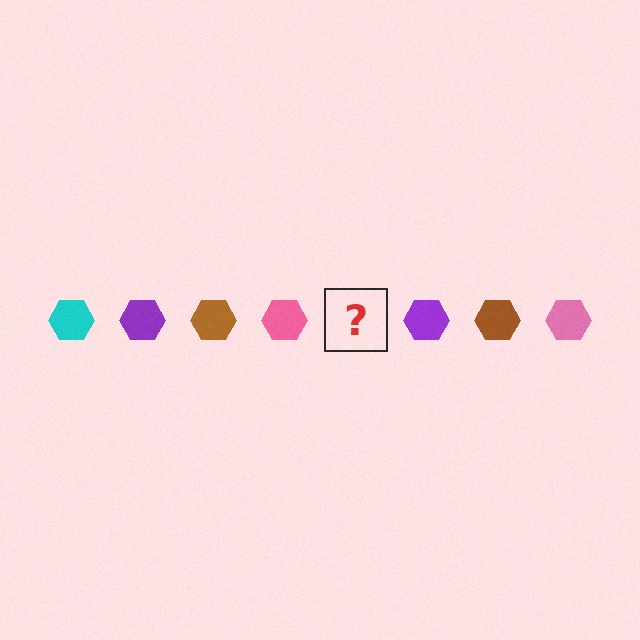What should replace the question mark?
The question mark should be replaced with a cyan hexagon.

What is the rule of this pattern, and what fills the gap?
The rule is that the pattern cycles through cyan, purple, brown, pink hexagons. The gap should be filled with a cyan hexagon.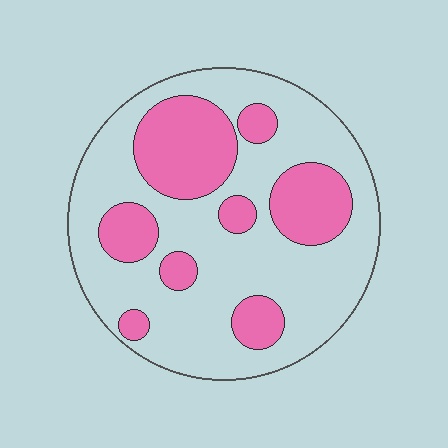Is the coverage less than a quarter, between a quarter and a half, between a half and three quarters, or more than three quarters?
Between a quarter and a half.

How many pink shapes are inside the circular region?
8.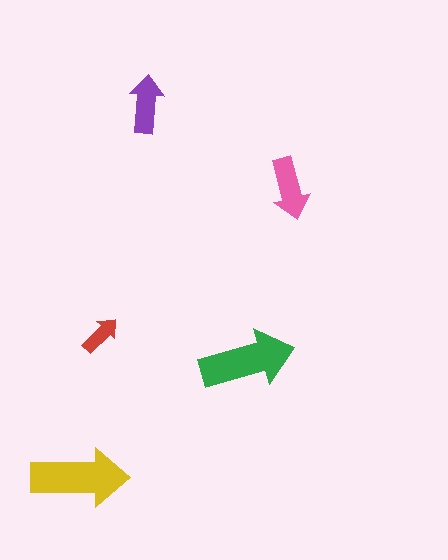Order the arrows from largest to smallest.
the yellow one, the green one, the pink one, the purple one, the red one.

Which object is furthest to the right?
The pink arrow is rightmost.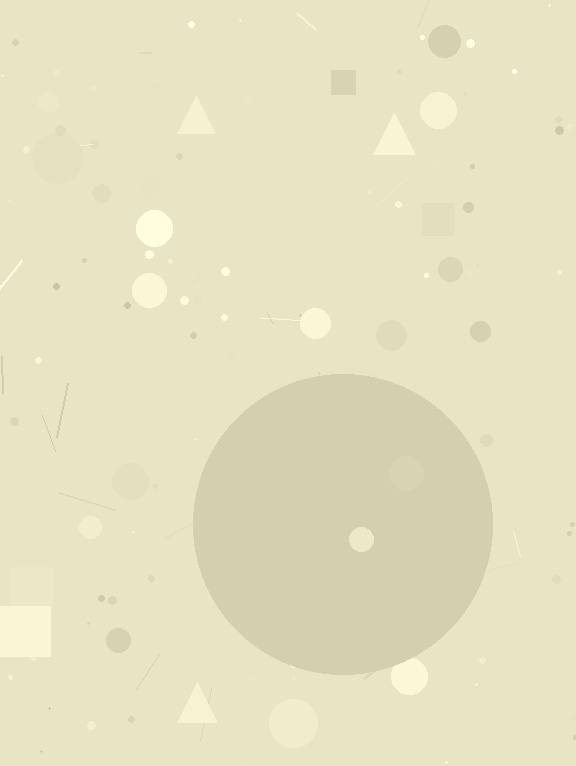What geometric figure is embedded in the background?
A circle is embedded in the background.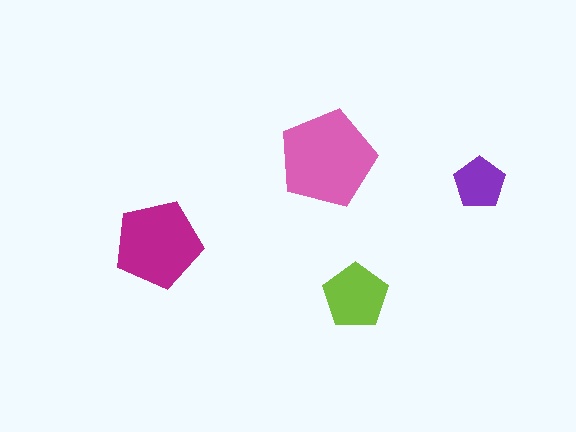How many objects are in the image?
There are 4 objects in the image.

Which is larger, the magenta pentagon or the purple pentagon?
The magenta one.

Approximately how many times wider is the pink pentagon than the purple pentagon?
About 2 times wider.